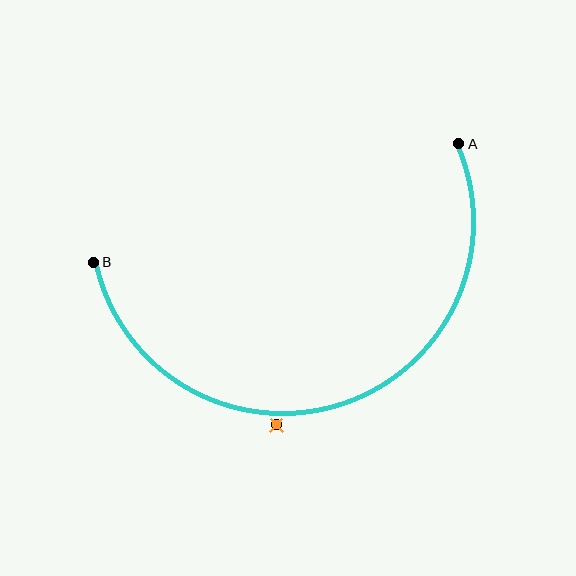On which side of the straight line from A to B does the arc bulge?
The arc bulges below the straight line connecting A and B.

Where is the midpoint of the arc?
The arc midpoint is the point on the curve farthest from the straight line joining A and B. It sits below that line.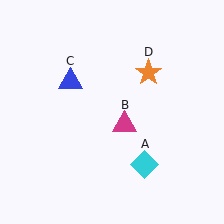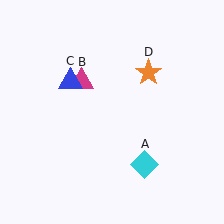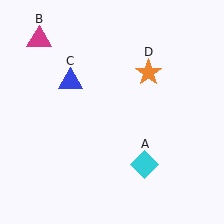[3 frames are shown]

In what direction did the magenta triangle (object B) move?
The magenta triangle (object B) moved up and to the left.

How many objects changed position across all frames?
1 object changed position: magenta triangle (object B).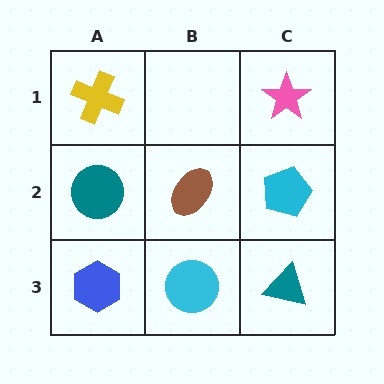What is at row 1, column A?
A yellow cross.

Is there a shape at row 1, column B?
No, that cell is empty.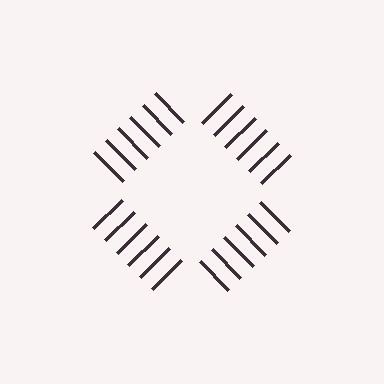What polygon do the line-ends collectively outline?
An illusory square — the line segments terminate on its edges but no continuous stroke is drawn.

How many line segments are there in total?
24 — 6 along each of the 4 edges.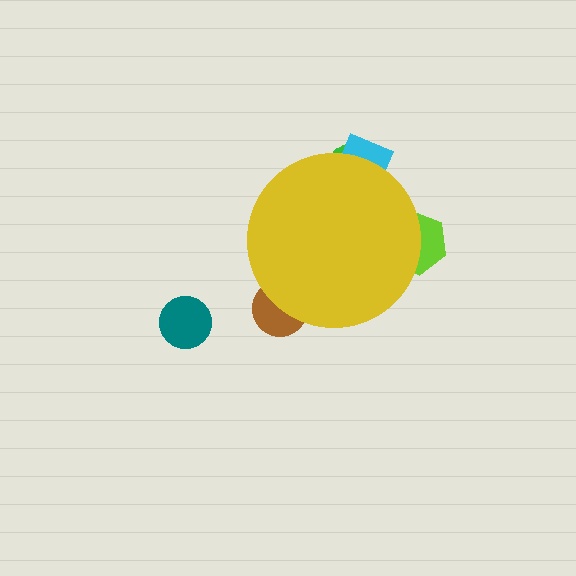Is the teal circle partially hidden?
No, the teal circle is fully visible.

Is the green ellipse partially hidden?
Yes, the green ellipse is partially hidden behind the yellow circle.